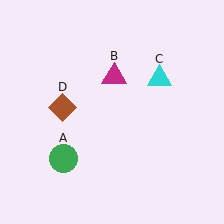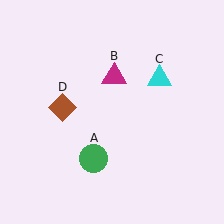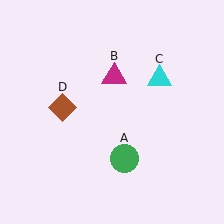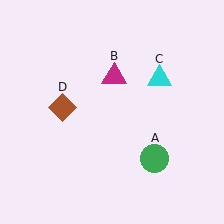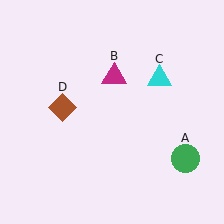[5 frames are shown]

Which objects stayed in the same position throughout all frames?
Magenta triangle (object B) and cyan triangle (object C) and brown diamond (object D) remained stationary.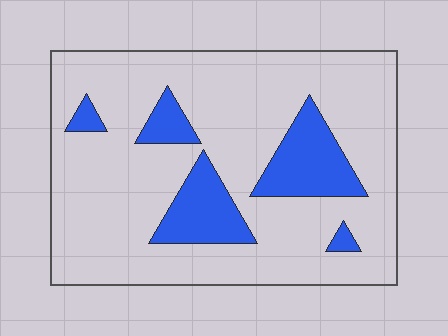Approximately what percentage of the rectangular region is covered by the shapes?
Approximately 20%.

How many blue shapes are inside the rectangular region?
5.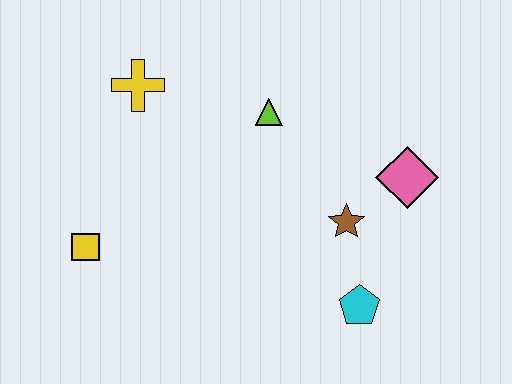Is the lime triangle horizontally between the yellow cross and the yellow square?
No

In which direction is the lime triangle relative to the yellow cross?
The lime triangle is to the right of the yellow cross.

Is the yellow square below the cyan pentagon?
No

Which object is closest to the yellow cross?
The lime triangle is closest to the yellow cross.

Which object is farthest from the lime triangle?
The yellow square is farthest from the lime triangle.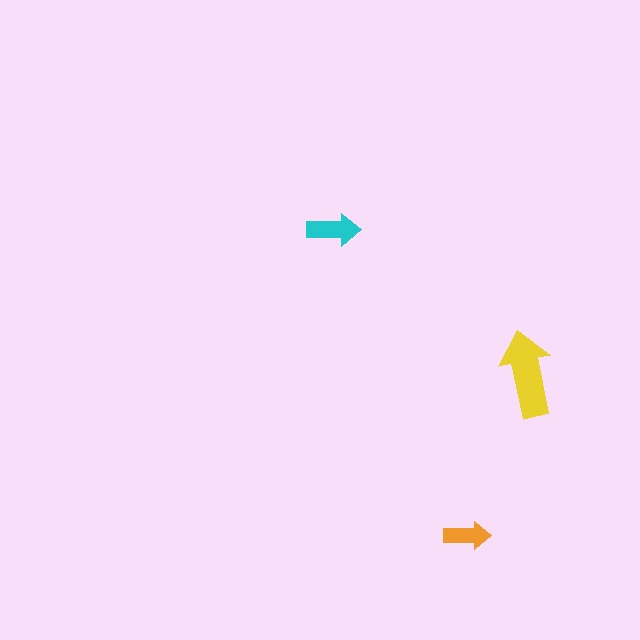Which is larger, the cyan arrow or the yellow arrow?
The yellow one.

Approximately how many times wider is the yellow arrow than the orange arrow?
About 2 times wider.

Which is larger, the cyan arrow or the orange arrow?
The cyan one.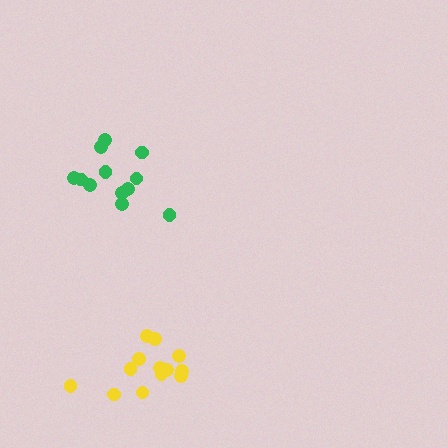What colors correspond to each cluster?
The clusters are colored: yellow, green.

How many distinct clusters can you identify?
There are 2 distinct clusters.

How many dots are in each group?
Group 1: 13 dots, Group 2: 12 dots (25 total).